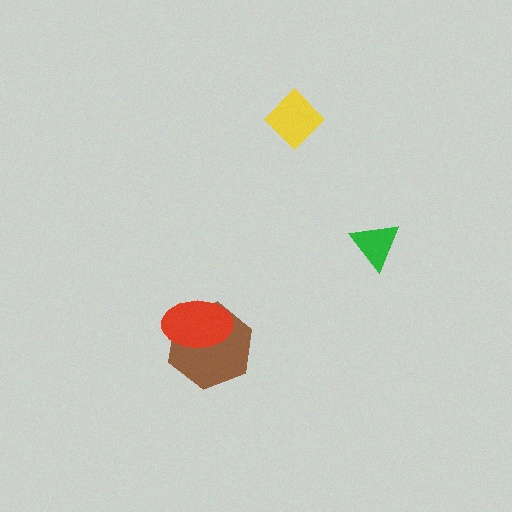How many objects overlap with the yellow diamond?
0 objects overlap with the yellow diamond.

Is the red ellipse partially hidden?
No, no other shape covers it.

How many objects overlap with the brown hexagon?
1 object overlaps with the brown hexagon.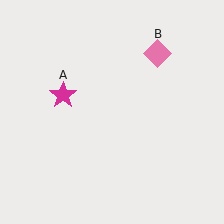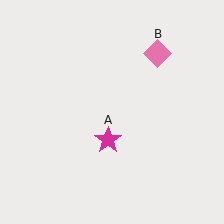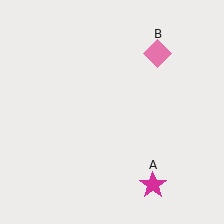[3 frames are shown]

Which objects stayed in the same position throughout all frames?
Pink diamond (object B) remained stationary.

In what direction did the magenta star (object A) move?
The magenta star (object A) moved down and to the right.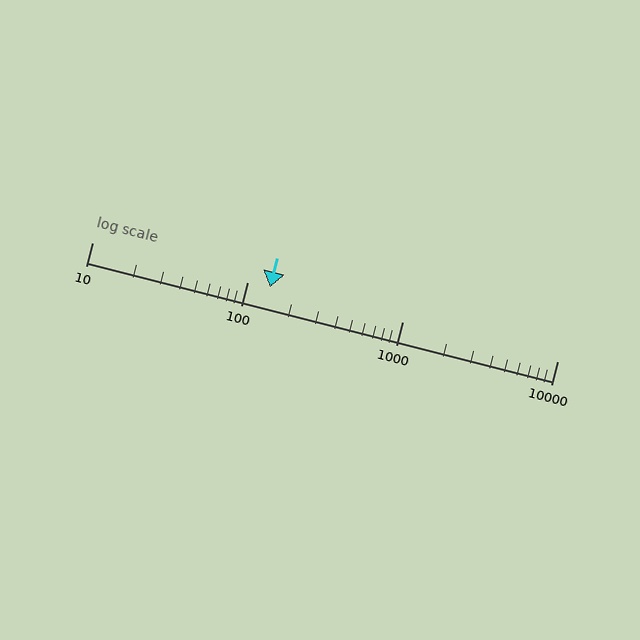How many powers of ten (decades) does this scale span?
The scale spans 3 decades, from 10 to 10000.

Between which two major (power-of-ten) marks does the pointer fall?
The pointer is between 100 and 1000.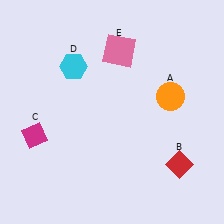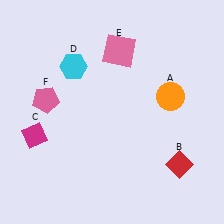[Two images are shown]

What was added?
A pink pentagon (F) was added in Image 2.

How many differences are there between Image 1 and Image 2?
There is 1 difference between the two images.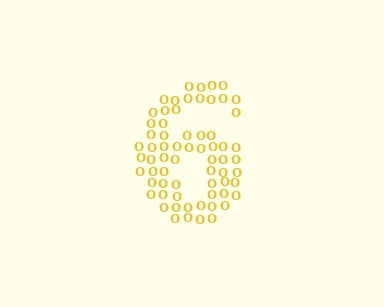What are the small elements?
The small elements are letter O's.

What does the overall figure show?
The overall figure shows the digit 6.